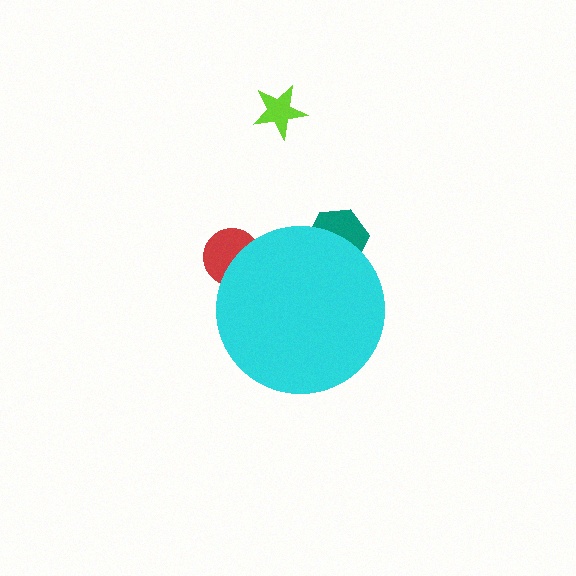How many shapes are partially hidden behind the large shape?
2 shapes are partially hidden.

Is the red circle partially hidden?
Yes, the red circle is partially hidden behind the cyan circle.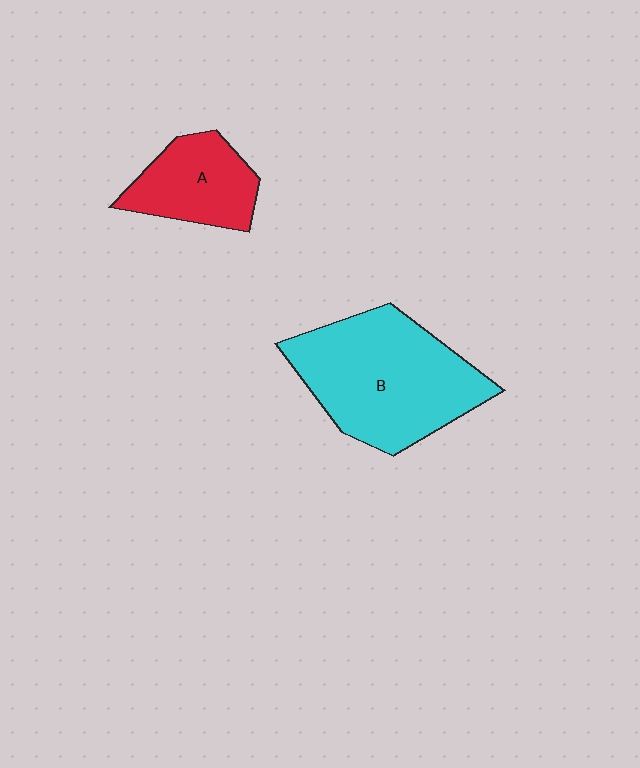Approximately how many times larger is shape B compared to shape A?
Approximately 2.0 times.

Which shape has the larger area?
Shape B (cyan).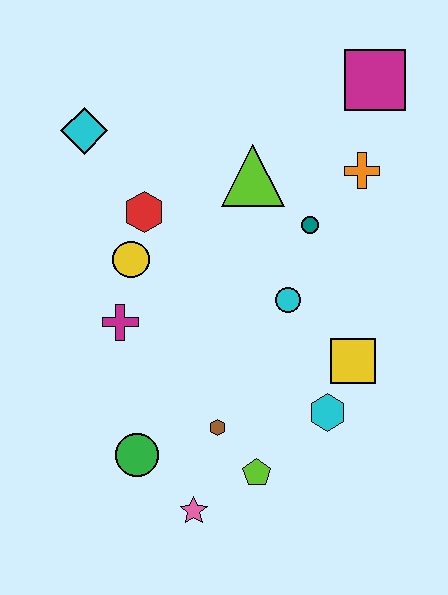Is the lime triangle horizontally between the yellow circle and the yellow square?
Yes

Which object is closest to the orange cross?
The teal circle is closest to the orange cross.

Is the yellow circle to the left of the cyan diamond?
No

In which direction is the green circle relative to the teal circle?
The green circle is below the teal circle.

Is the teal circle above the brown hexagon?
Yes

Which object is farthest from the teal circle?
The pink star is farthest from the teal circle.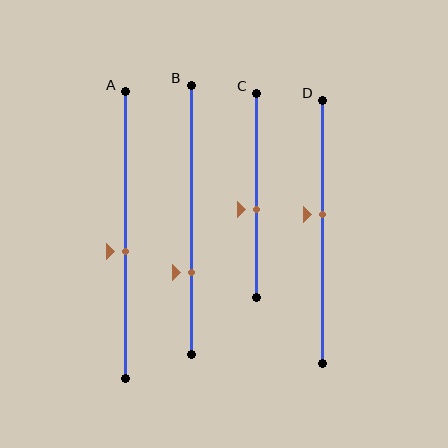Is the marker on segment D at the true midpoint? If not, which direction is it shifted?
No, the marker on segment D is shifted upward by about 7% of the segment length.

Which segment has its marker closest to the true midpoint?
Segment A has its marker closest to the true midpoint.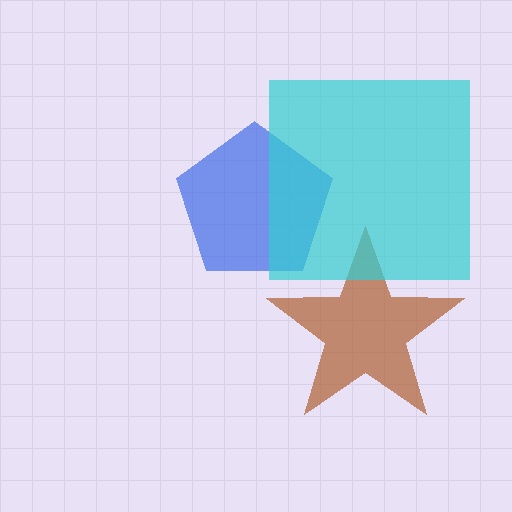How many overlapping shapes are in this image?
There are 3 overlapping shapes in the image.